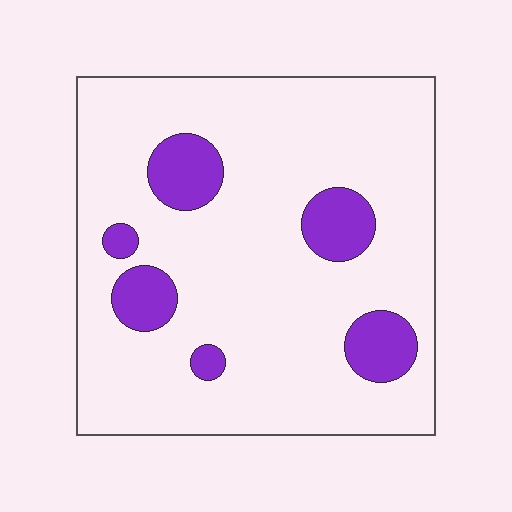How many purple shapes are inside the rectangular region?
6.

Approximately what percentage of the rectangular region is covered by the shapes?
Approximately 15%.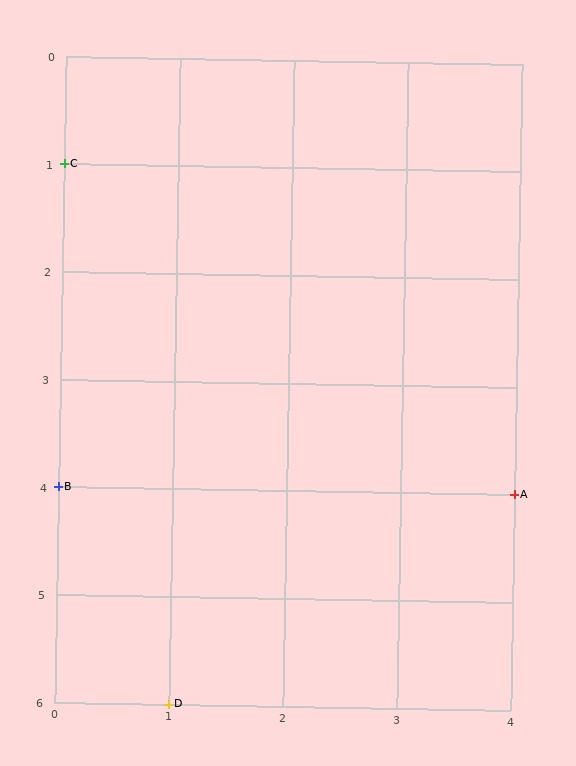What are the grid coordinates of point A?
Point A is at grid coordinates (4, 4).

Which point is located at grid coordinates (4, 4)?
Point A is at (4, 4).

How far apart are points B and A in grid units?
Points B and A are 4 columns apart.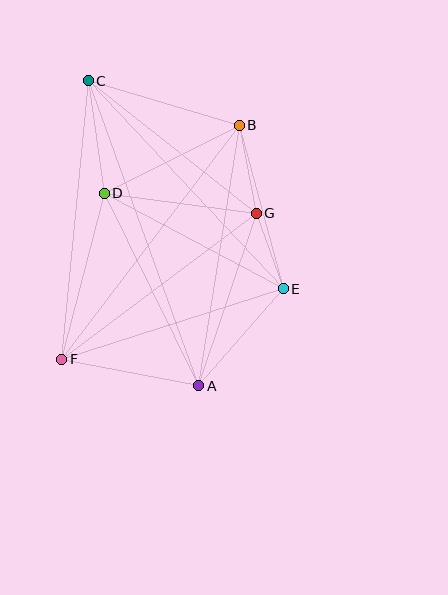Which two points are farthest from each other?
Points A and C are farthest from each other.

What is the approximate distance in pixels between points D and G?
The distance between D and G is approximately 153 pixels.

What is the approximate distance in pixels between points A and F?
The distance between A and F is approximately 139 pixels.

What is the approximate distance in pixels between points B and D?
The distance between B and D is approximately 151 pixels.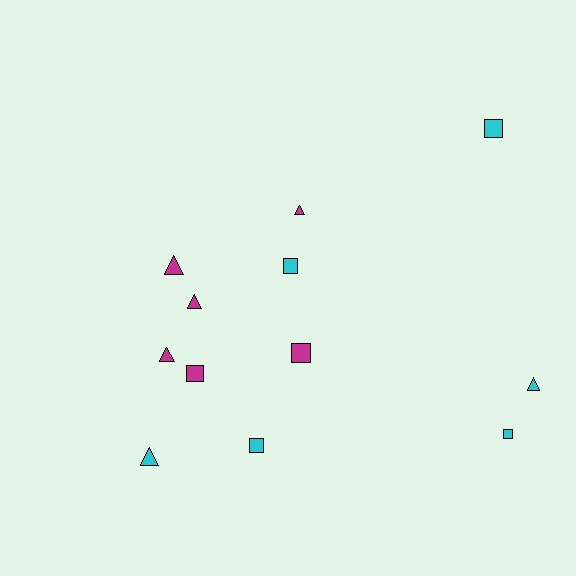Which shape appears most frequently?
Square, with 6 objects.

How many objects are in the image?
There are 12 objects.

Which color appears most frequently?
Cyan, with 6 objects.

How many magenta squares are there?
There are 2 magenta squares.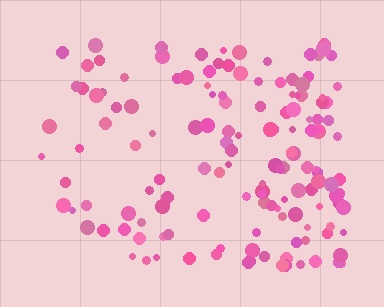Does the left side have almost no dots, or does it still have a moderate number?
Still a moderate number, just noticeably fewer than the right.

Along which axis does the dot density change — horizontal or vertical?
Horizontal.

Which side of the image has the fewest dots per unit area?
The left.